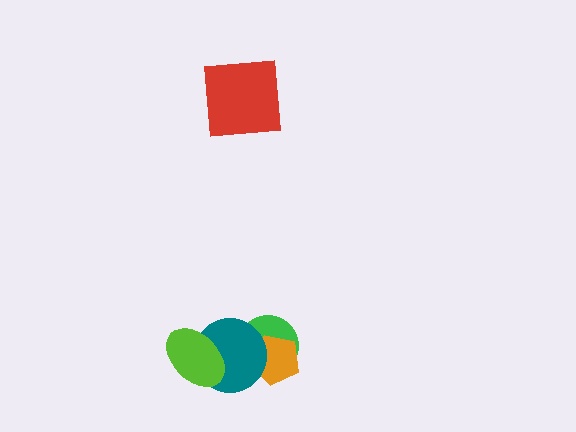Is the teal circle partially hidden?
Yes, it is partially covered by another shape.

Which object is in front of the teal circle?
The lime ellipse is in front of the teal circle.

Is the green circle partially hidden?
Yes, it is partially covered by another shape.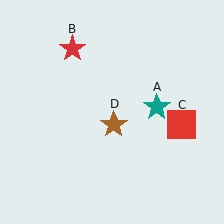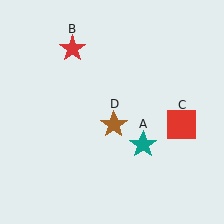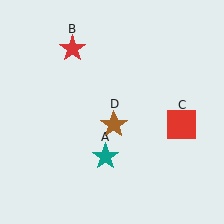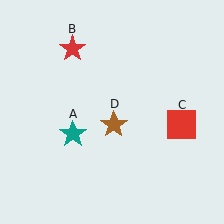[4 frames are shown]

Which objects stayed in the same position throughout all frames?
Red star (object B) and red square (object C) and brown star (object D) remained stationary.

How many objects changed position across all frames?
1 object changed position: teal star (object A).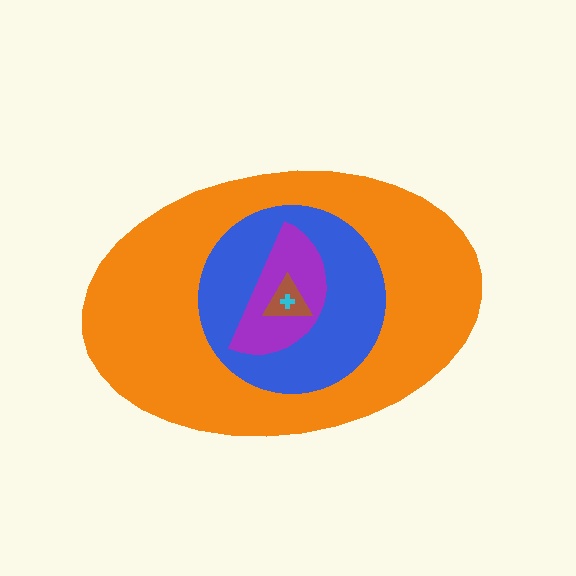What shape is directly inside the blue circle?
The purple semicircle.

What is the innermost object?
The cyan cross.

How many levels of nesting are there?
5.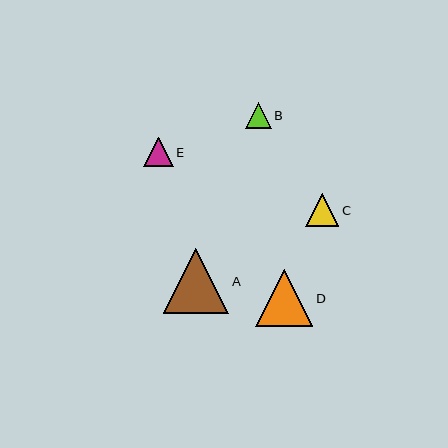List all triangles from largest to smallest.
From largest to smallest: A, D, C, E, B.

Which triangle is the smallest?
Triangle B is the smallest with a size of approximately 26 pixels.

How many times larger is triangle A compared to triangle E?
Triangle A is approximately 2.2 times the size of triangle E.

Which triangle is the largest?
Triangle A is the largest with a size of approximately 65 pixels.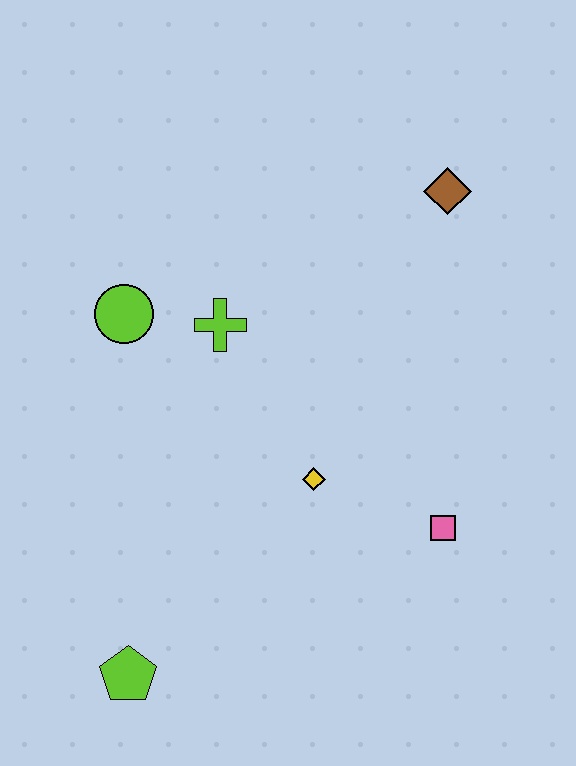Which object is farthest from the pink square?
The lime circle is farthest from the pink square.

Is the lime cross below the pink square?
No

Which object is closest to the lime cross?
The lime circle is closest to the lime cross.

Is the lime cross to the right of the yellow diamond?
No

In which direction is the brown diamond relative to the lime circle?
The brown diamond is to the right of the lime circle.